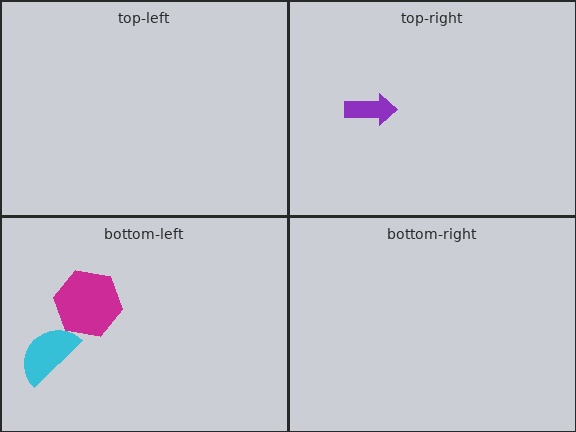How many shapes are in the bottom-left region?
2.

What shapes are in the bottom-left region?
The magenta hexagon, the cyan semicircle.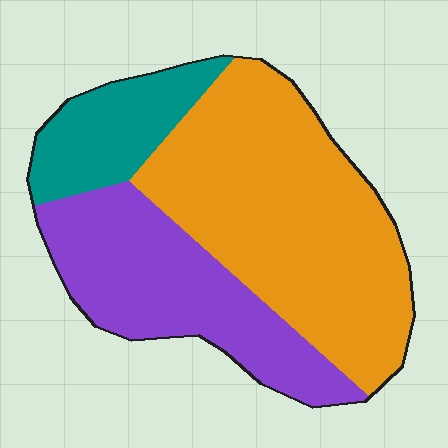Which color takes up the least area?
Teal, at roughly 15%.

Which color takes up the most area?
Orange, at roughly 50%.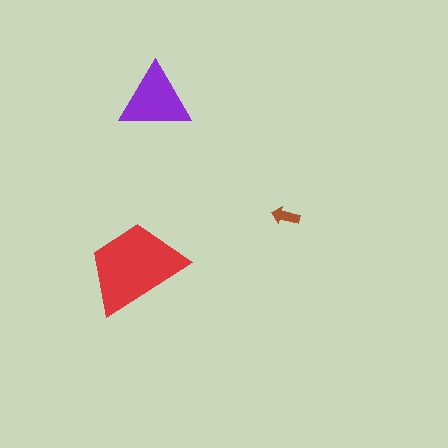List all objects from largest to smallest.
The red trapezoid, the purple triangle, the brown arrow.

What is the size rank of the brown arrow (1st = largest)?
3rd.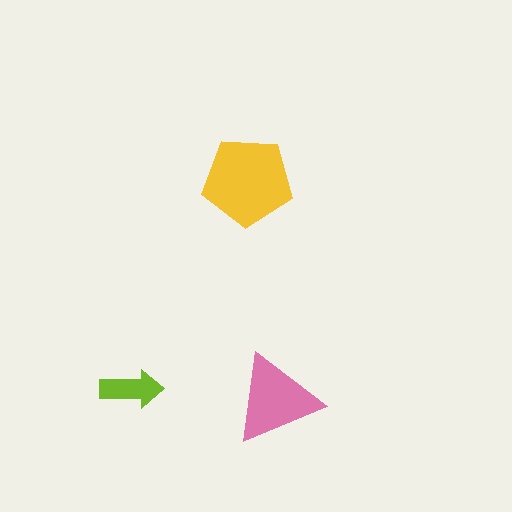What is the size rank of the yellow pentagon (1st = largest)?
1st.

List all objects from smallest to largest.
The lime arrow, the pink triangle, the yellow pentagon.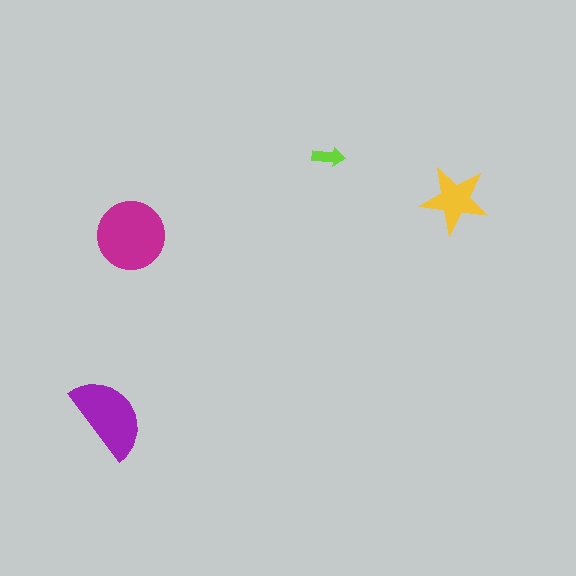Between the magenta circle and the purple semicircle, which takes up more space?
The magenta circle.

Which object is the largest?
The magenta circle.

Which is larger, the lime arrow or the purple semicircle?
The purple semicircle.